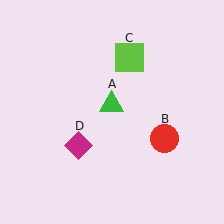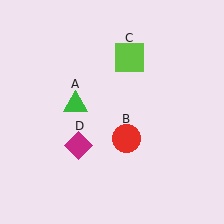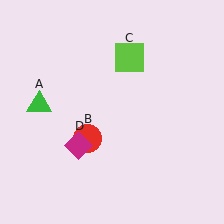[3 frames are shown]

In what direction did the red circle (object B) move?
The red circle (object B) moved left.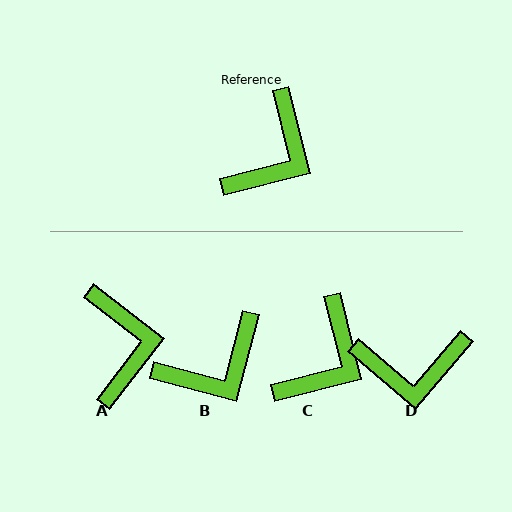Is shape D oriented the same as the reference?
No, it is off by about 54 degrees.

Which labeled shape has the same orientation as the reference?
C.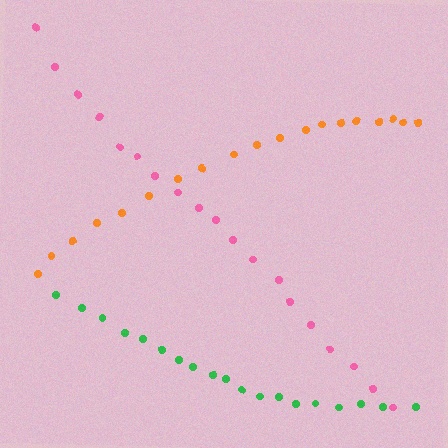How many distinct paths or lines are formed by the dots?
There are 3 distinct paths.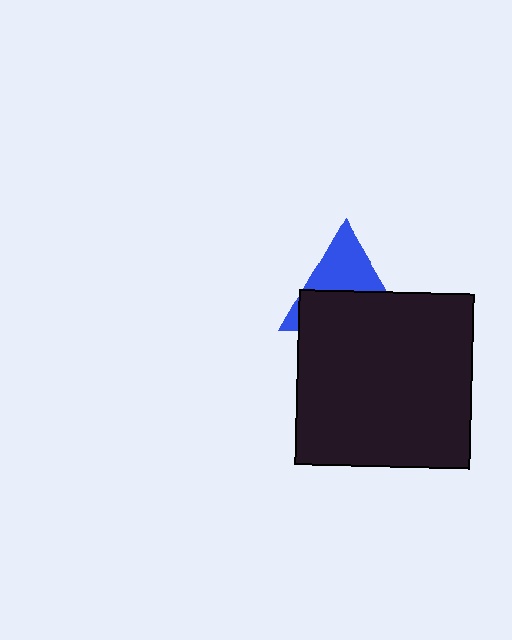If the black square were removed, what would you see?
You would see the complete blue triangle.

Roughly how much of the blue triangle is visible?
A small part of it is visible (roughly 44%).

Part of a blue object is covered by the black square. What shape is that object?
It is a triangle.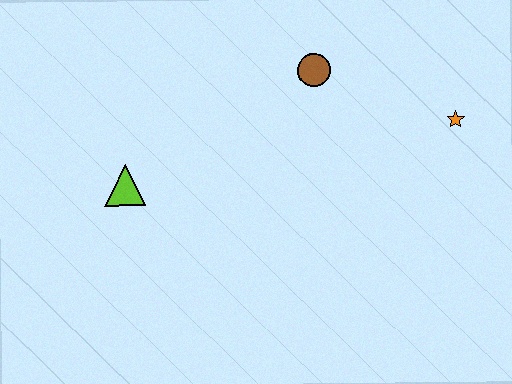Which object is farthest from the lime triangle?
The orange star is farthest from the lime triangle.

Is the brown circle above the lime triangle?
Yes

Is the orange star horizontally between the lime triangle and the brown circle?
No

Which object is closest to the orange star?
The brown circle is closest to the orange star.